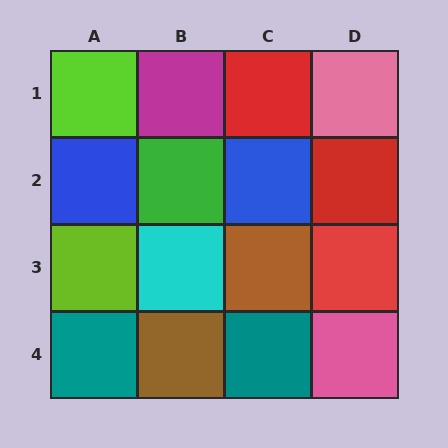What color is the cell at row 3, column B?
Cyan.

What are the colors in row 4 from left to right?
Teal, brown, teal, pink.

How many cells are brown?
2 cells are brown.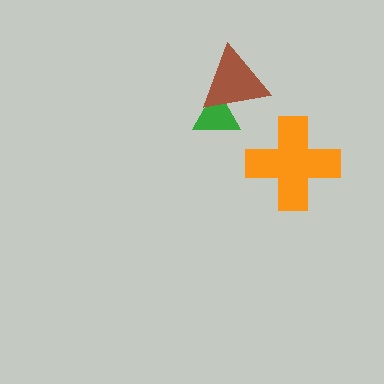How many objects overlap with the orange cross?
0 objects overlap with the orange cross.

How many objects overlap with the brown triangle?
1 object overlaps with the brown triangle.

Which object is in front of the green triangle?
The brown triangle is in front of the green triangle.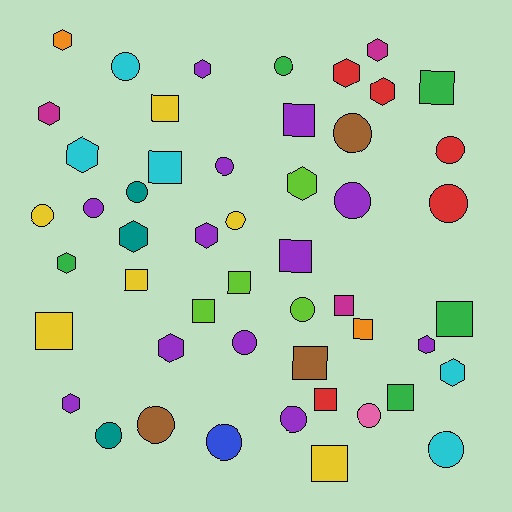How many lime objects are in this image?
There are 4 lime objects.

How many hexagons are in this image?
There are 15 hexagons.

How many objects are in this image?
There are 50 objects.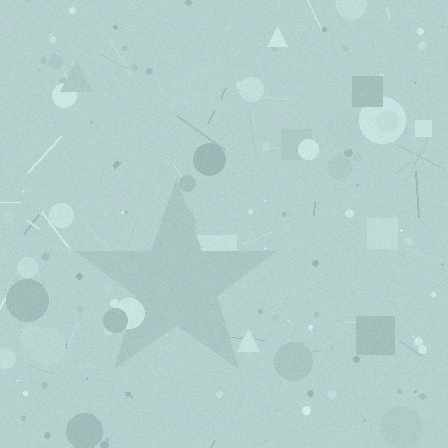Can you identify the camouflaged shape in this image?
The camouflaged shape is a star.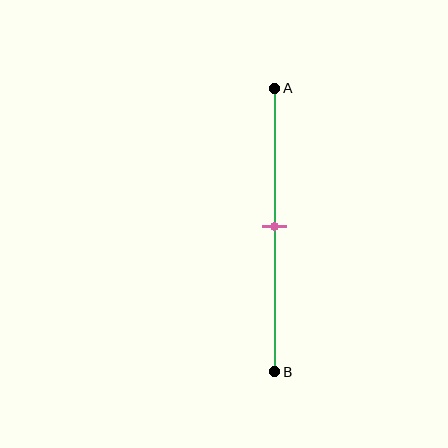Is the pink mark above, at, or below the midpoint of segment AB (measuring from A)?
The pink mark is approximately at the midpoint of segment AB.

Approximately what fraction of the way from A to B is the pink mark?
The pink mark is approximately 50% of the way from A to B.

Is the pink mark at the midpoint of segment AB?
Yes, the mark is approximately at the midpoint.